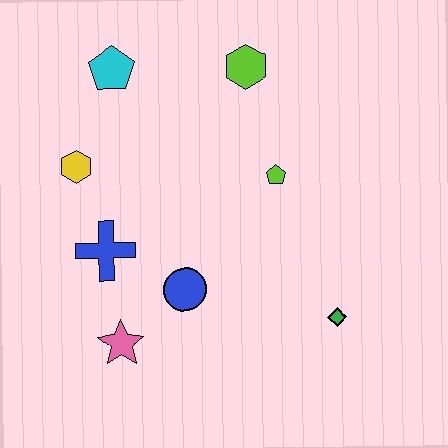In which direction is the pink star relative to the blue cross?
The pink star is below the blue cross.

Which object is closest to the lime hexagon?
The lime pentagon is closest to the lime hexagon.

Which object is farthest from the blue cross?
The green diamond is farthest from the blue cross.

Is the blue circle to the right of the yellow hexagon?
Yes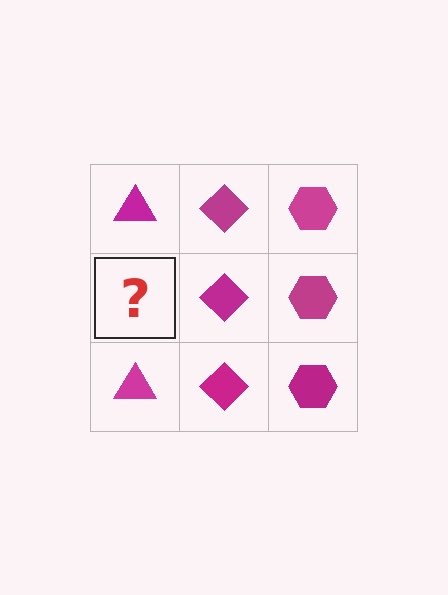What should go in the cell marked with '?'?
The missing cell should contain a magenta triangle.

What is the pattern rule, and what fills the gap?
The rule is that each column has a consistent shape. The gap should be filled with a magenta triangle.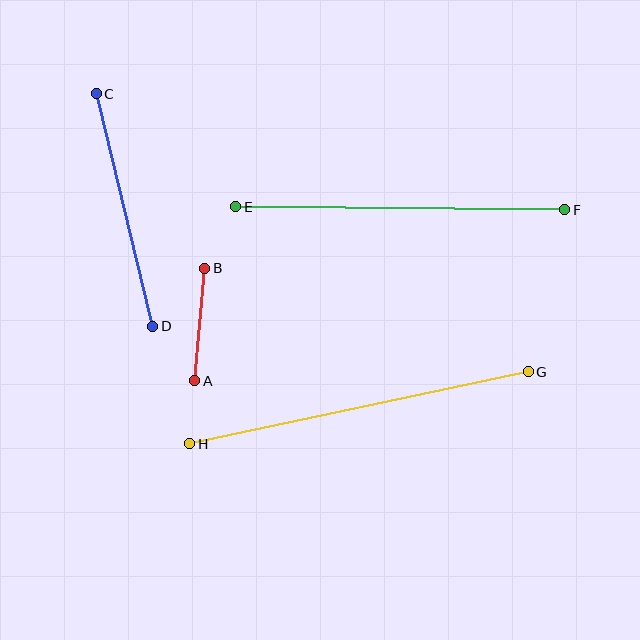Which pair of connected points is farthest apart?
Points G and H are farthest apart.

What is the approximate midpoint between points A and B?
The midpoint is at approximately (200, 324) pixels.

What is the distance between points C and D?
The distance is approximately 239 pixels.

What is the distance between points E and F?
The distance is approximately 329 pixels.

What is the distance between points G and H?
The distance is approximately 346 pixels.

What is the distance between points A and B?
The distance is approximately 113 pixels.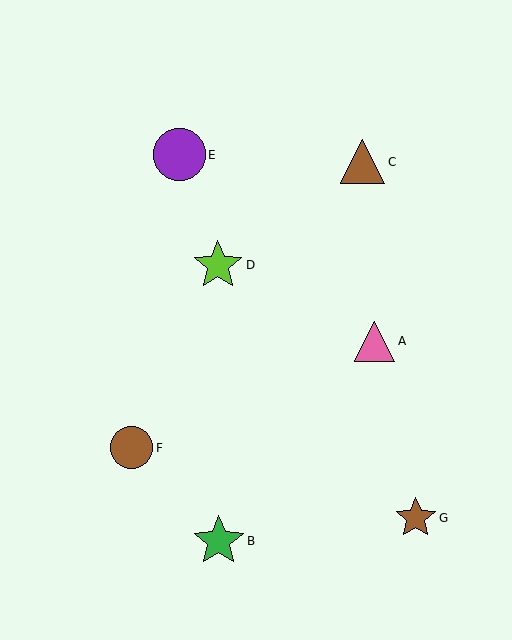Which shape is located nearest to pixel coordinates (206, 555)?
The green star (labeled B) at (219, 541) is nearest to that location.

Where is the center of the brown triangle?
The center of the brown triangle is at (363, 162).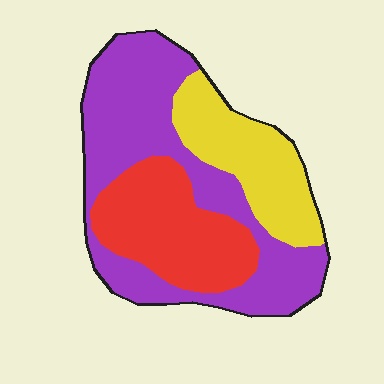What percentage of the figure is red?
Red covers 28% of the figure.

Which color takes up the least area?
Yellow, at roughly 25%.